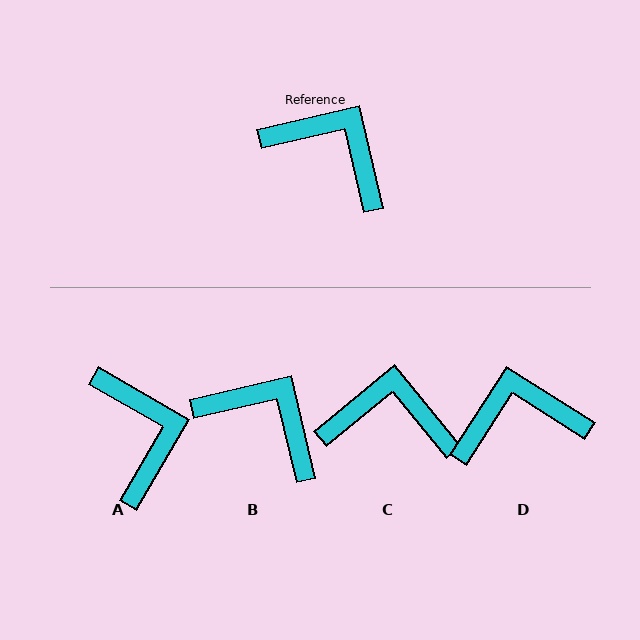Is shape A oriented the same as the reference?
No, it is off by about 43 degrees.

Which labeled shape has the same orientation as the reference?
B.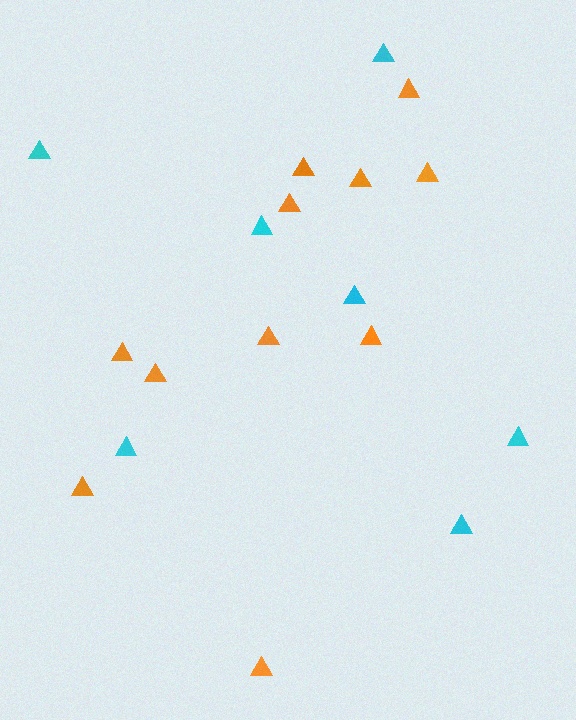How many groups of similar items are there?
There are 2 groups: one group of orange triangles (11) and one group of cyan triangles (7).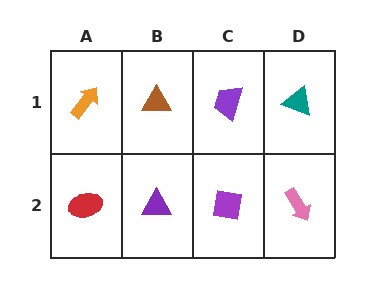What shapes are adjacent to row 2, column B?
A brown triangle (row 1, column B), a red ellipse (row 2, column A), a purple square (row 2, column C).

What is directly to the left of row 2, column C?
A purple triangle.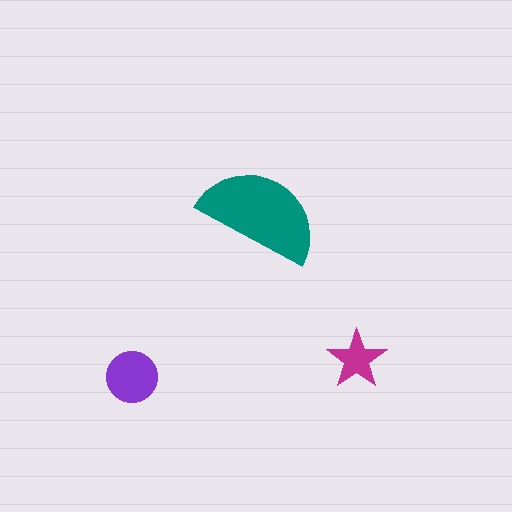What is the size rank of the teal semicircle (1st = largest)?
1st.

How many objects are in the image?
There are 3 objects in the image.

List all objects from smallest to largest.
The magenta star, the purple circle, the teal semicircle.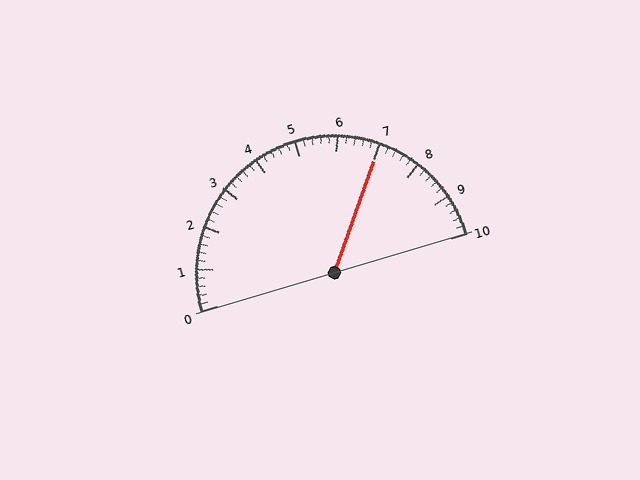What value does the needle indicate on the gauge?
The needle indicates approximately 7.0.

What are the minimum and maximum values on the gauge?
The gauge ranges from 0 to 10.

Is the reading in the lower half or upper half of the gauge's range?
The reading is in the upper half of the range (0 to 10).